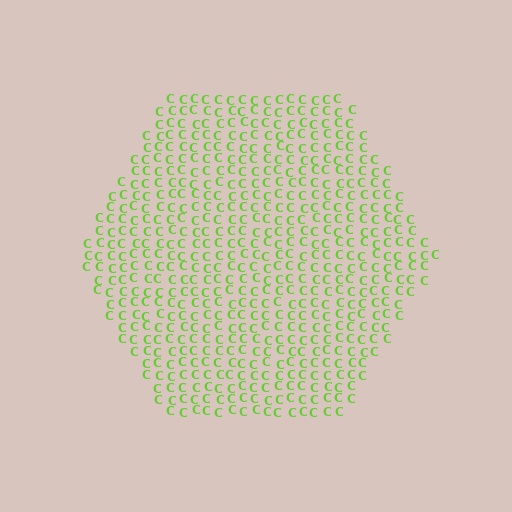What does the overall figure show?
The overall figure shows a hexagon.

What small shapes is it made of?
It is made of small letter C's.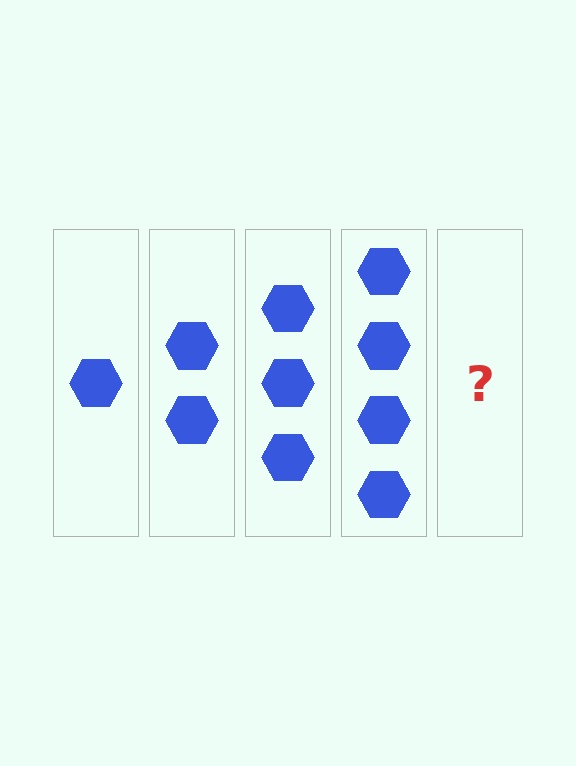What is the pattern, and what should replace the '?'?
The pattern is that each step adds one more hexagon. The '?' should be 5 hexagons.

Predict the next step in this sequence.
The next step is 5 hexagons.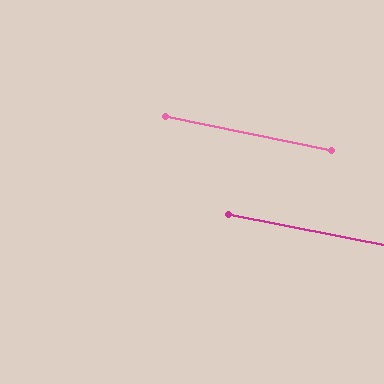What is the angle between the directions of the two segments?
Approximately 1 degree.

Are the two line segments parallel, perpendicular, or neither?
Parallel — their directions differ by only 0.6°.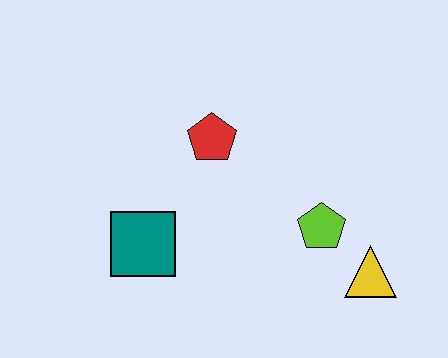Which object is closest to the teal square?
The red pentagon is closest to the teal square.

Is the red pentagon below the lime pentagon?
No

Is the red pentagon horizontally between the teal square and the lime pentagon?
Yes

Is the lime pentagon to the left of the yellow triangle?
Yes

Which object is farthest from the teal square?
The yellow triangle is farthest from the teal square.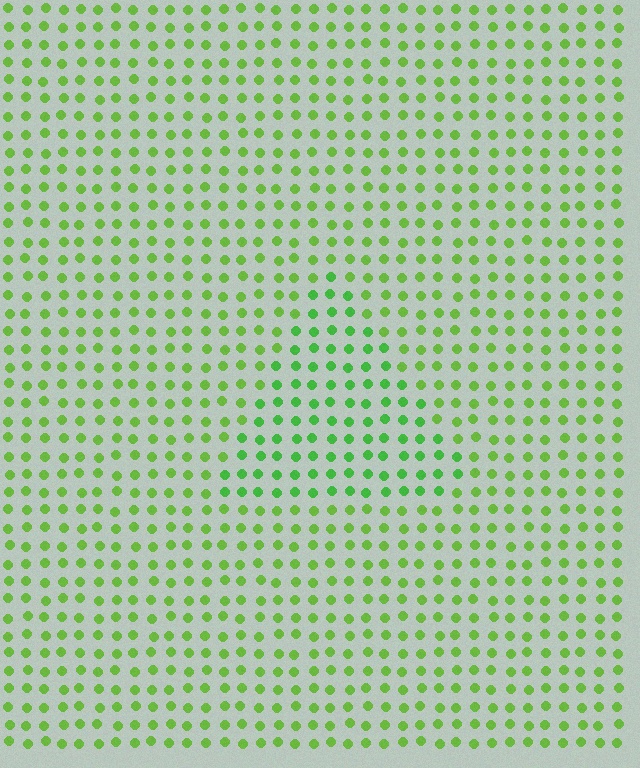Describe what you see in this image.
The image is filled with small lime elements in a uniform arrangement. A triangle-shaped region is visible where the elements are tinted to a slightly different hue, forming a subtle color boundary.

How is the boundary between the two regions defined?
The boundary is defined purely by a slight shift in hue (about 21 degrees). Spacing, size, and orientation are identical on both sides.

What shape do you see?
I see a triangle.